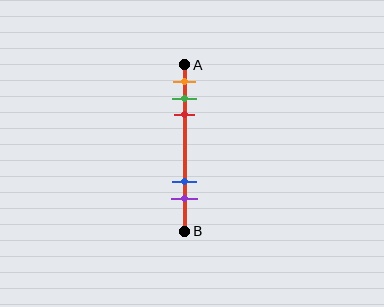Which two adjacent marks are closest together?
The green and red marks are the closest adjacent pair.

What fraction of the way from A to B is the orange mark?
The orange mark is approximately 10% (0.1) of the way from A to B.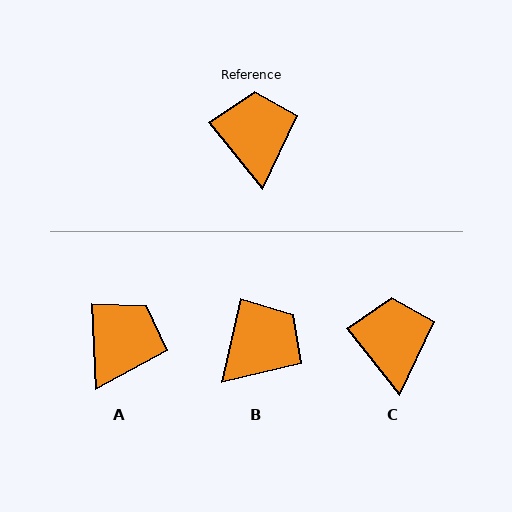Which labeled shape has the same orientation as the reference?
C.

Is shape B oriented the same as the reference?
No, it is off by about 51 degrees.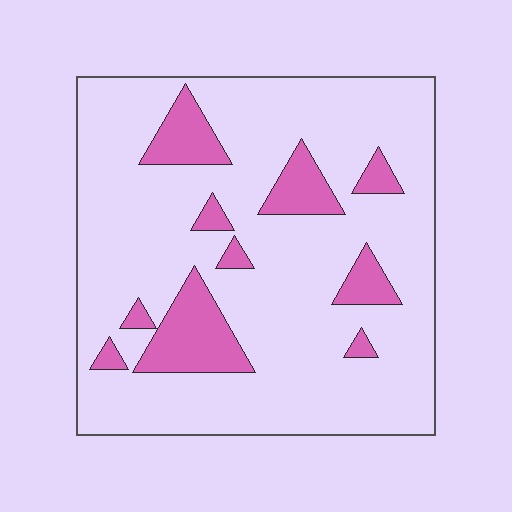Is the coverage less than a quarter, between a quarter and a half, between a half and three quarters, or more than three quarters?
Less than a quarter.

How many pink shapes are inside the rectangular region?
10.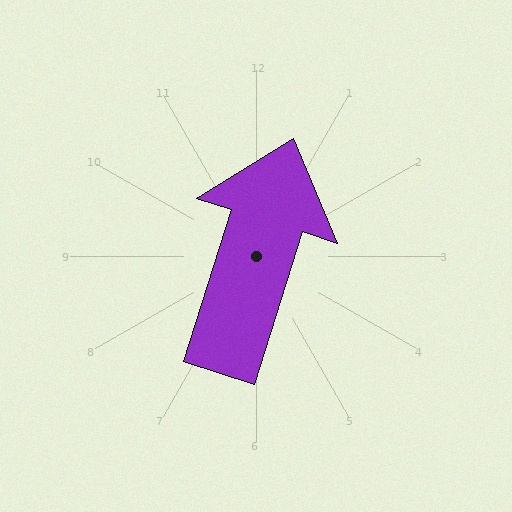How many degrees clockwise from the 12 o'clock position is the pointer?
Approximately 18 degrees.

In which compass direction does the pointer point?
North.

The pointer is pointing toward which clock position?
Roughly 1 o'clock.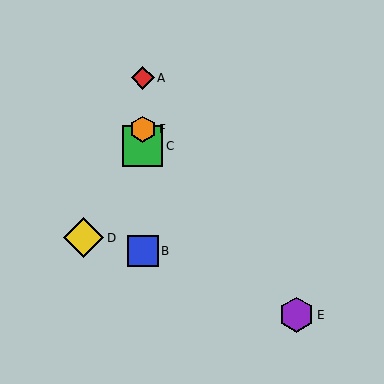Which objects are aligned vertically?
Objects A, B, C, F are aligned vertically.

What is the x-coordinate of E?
Object E is at x≈296.